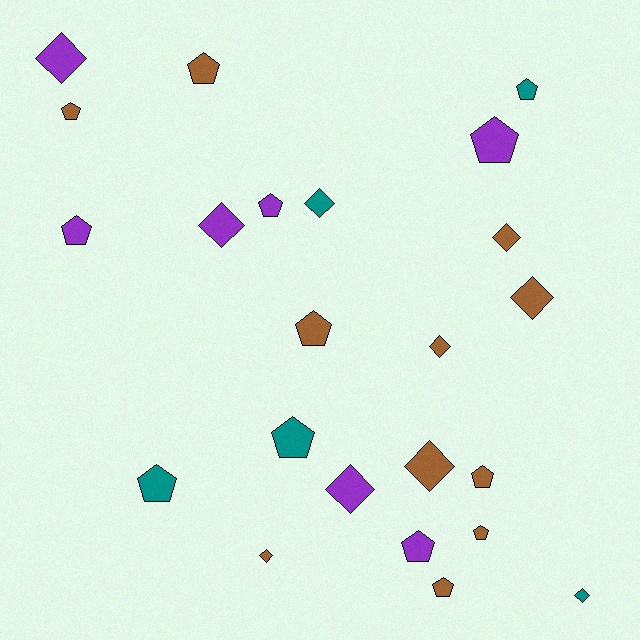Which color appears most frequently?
Brown, with 11 objects.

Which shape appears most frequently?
Pentagon, with 13 objects.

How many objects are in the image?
There are 23 objects.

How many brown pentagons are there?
There are 6 brown pentagons.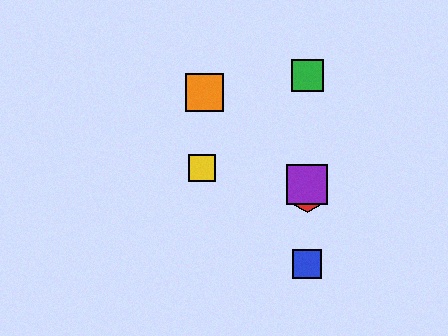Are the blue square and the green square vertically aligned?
Yes, both are at x≈307.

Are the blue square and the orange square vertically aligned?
No, the blue square is at x≈307 and the orange square is at x≈205.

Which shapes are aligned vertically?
The red hexagon, the blue square, the green square, the purple square are aligned vertically.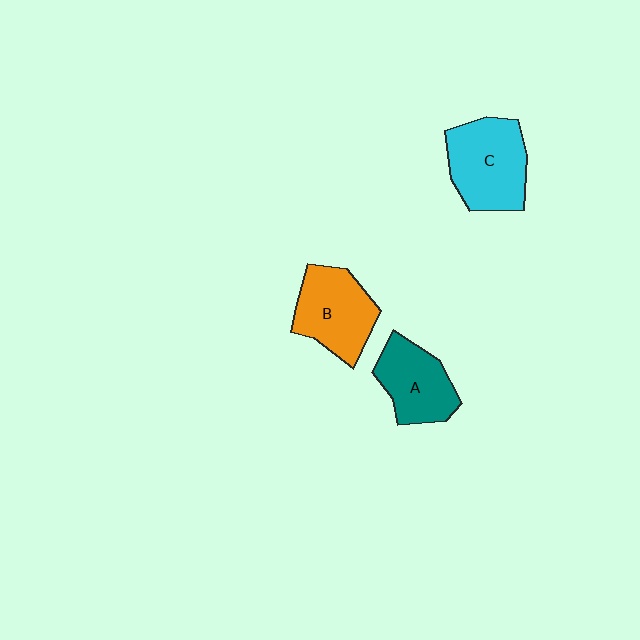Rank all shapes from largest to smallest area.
From largest to smallest: C (cyan), B (orange), A (teal).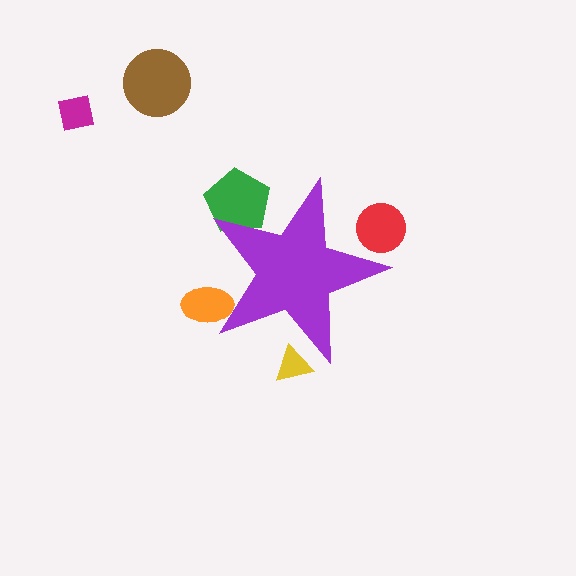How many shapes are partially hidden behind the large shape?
4 shapes are partially hidden.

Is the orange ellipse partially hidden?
Yes, the orange ellipse is partially hidden behind the purple star.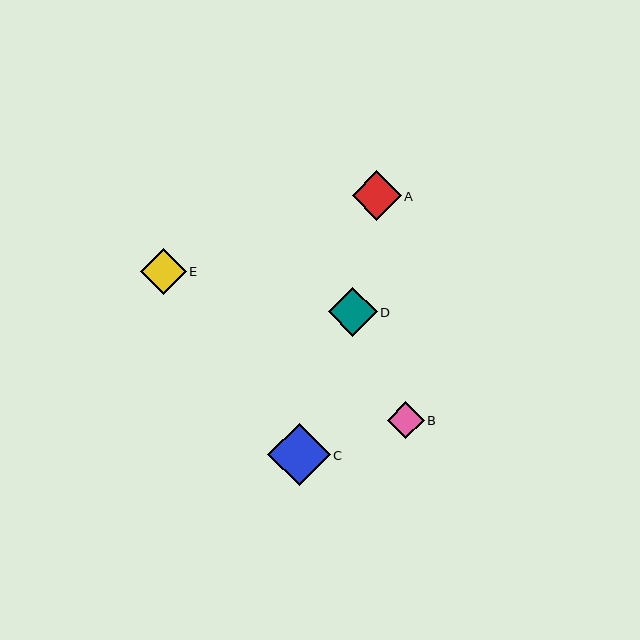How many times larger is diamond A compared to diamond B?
Diamond A is approximately 1.3 times the size of diamond B.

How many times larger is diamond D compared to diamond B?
Diamond D is approximately 1.3 times the size of diamond B.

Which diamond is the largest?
Diamond C is the largest with a size of approximately 62 pixels.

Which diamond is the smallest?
Diamond B is the smallest with a size of approximately 37 pixels.